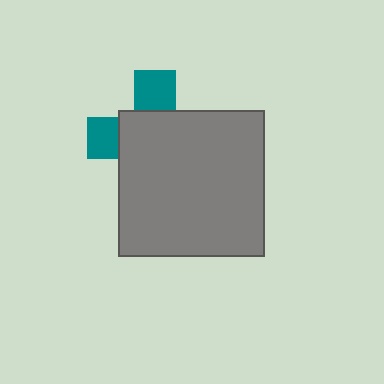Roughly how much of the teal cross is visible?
A small part of it is visible (roughly 30%).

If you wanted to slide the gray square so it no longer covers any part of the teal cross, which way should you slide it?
Slide it toward the lower-right — that is the most direct way to separate the two shapes.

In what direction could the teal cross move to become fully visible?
The teal cross could move toward the upper-left. That would shift it out from behind the gray square entirely.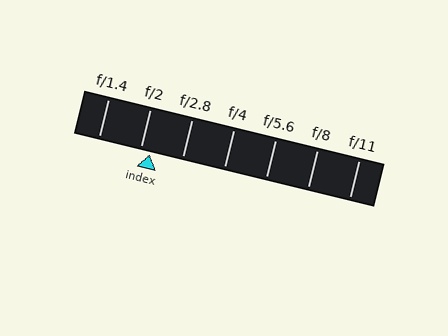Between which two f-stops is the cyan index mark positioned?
The index mark is between f/2 and f/2.8.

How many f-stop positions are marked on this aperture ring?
There are 7 f-stop positions marked.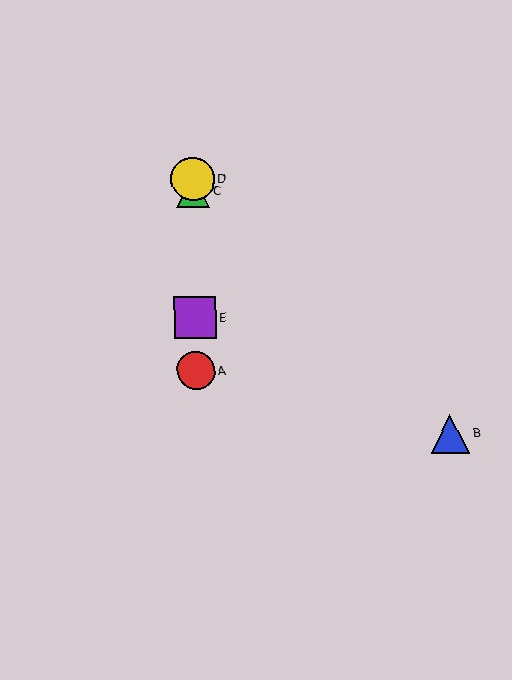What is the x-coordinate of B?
Object B is at x≈450.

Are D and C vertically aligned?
Yes, both are at x≈193.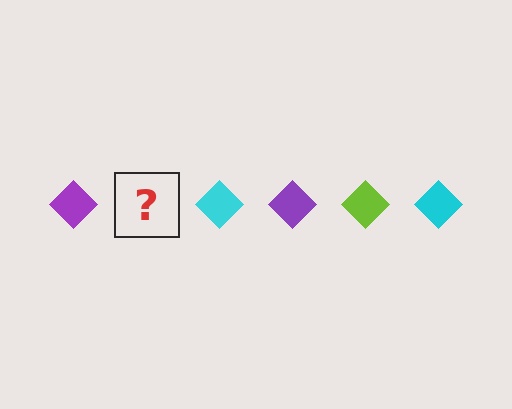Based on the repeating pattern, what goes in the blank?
The blank should be a lime diamond.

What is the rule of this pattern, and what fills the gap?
The rule is that the pattern cycles through purple, lime, cyan diamonds. The gap should be filled with a lime diamond.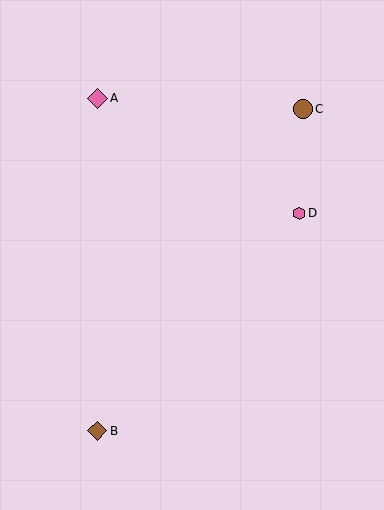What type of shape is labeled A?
Shape A is a pink diamond.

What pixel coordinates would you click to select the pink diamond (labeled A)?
Click at (97, 98) to select the pink diamond A.